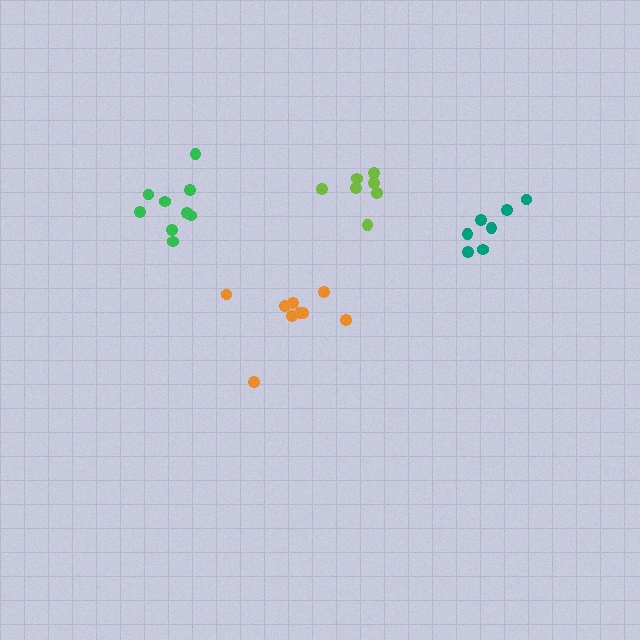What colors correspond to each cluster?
The clusters are colored: teal, orange, green, lime.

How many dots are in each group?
Group 1: 7 dots, Group 2: 9 dots, Group 3: 9 dots, Group 4: 7 dots (32 total).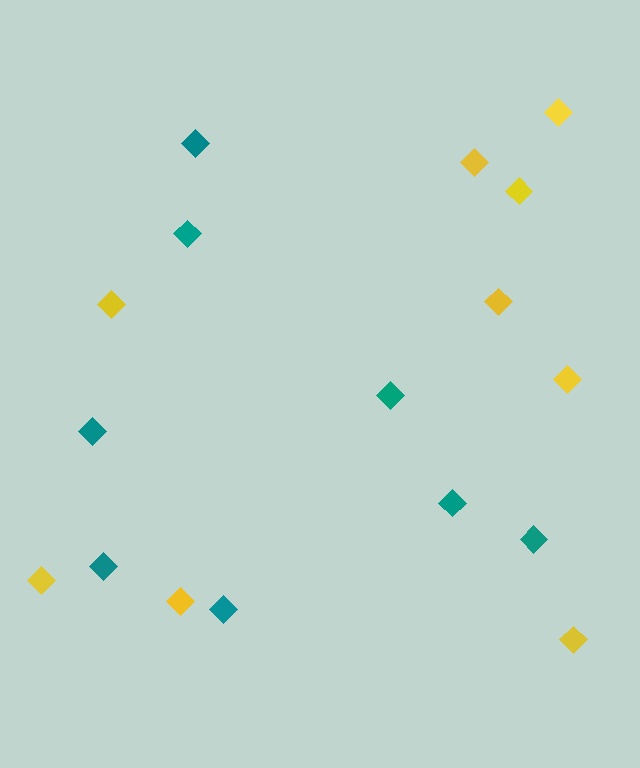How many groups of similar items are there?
There are 2 groups: one group of teal diamonds (8) and one group of yellow diamonds (9).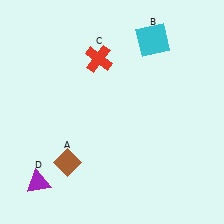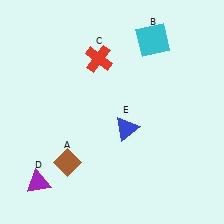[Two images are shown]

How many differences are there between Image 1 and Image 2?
There is 1 difference between the two images.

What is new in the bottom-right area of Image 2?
A blue triangle (E) was added in the bottom-right area of Image 2.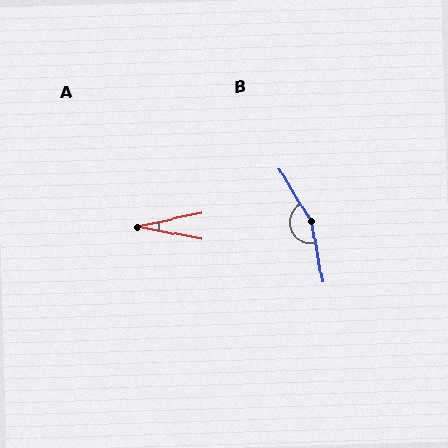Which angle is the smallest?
A, at approximately 23 degrees.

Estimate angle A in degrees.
Approximately 23 degrees.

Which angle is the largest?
B, at approximately 159 degrees.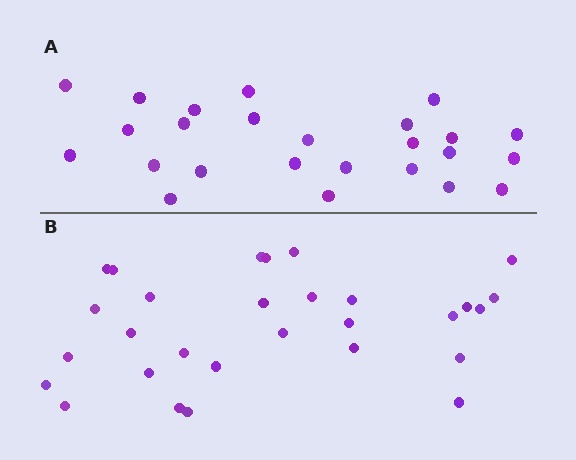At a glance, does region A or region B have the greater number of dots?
Region B (the bottom region) has more dots.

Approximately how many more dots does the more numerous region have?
Region B has about 4 more dots than region A.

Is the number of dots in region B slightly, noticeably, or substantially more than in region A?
Region B has only slightly more — the two regions are fairly close. The ratio is roughly 1.2 to 1.